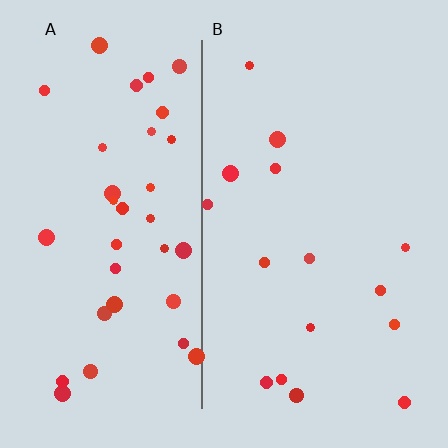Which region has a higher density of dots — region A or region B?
A (the left).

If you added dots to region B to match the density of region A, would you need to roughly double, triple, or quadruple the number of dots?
Approximately double.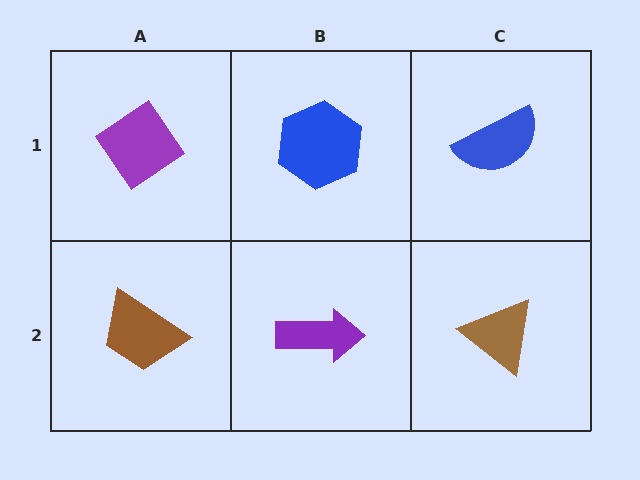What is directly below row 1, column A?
A brown trapezoid.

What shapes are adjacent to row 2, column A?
A purple diamond (row 1, column A), a purple arrow (row 2, column B).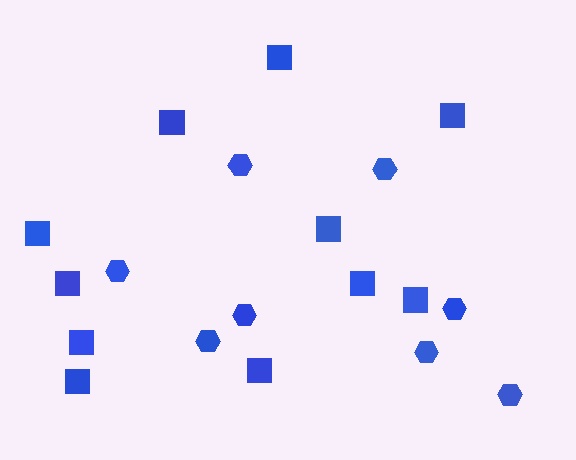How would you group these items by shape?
There are 2 groups: one group of squares (11) and one group of hexagons (8).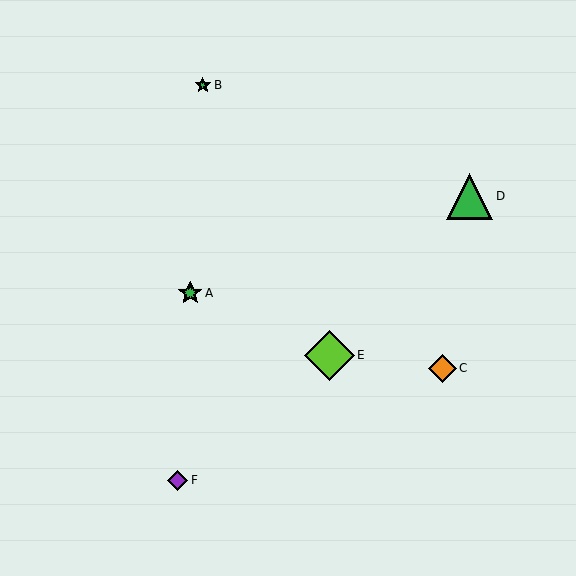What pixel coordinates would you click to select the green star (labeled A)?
Click at (190, 293) to select the green star A.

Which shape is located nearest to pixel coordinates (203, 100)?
The green star (labeled B) at (203, 85) is nearest to that location.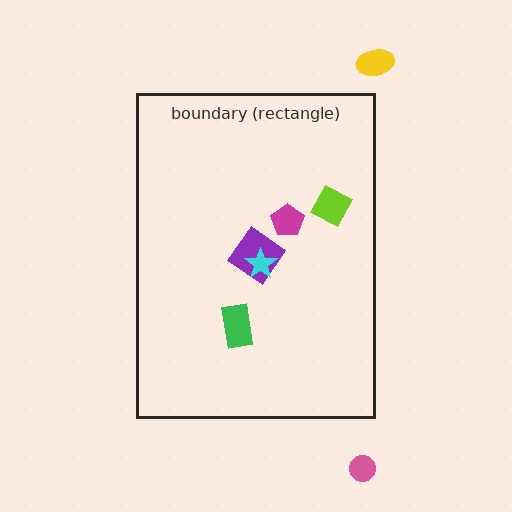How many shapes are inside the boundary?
5 inside, 2 outside.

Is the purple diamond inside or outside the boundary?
Inside.